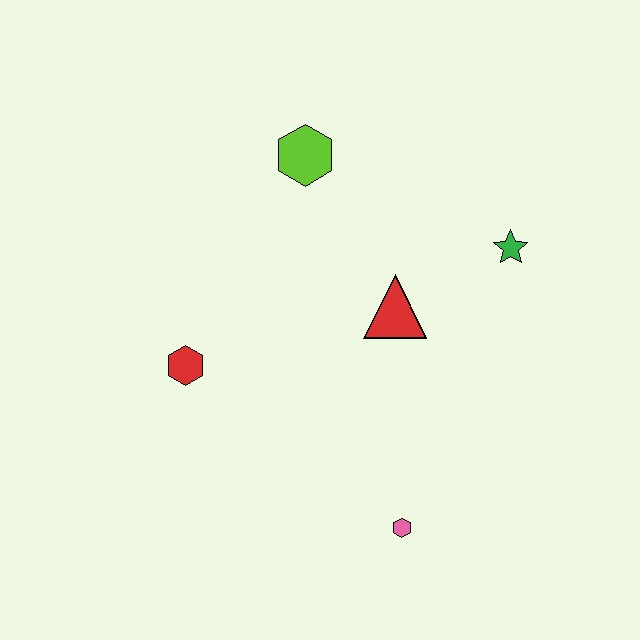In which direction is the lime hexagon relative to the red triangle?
The lime hexagon is above the red triangle.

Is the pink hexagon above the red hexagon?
No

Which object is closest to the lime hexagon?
The red triangle is closest to the lime hexagon.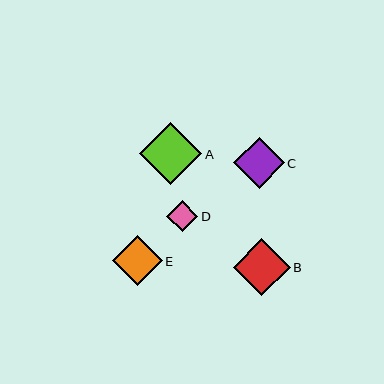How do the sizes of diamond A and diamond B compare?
Diamond A and diamond B are approximately the same size.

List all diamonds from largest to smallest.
From largest to smallest: A, B, C, E, D.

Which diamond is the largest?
Diamond A is the largest with a size of approximately 62 pixels.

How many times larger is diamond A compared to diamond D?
Diamond A is approximately 2.0 times the size of diamond D.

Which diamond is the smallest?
Diamond D is the smallest with a size of approximately 31 pixels.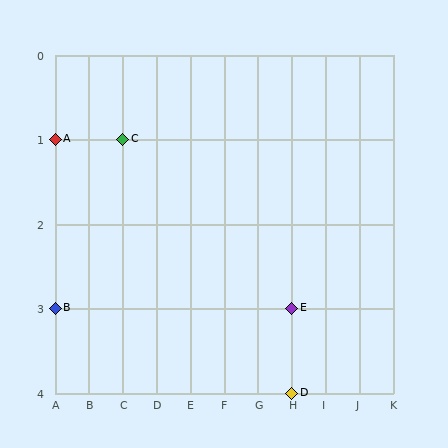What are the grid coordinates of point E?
Point E is at grid coordinates (H, 3).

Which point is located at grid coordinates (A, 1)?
Point A is at (A, 1).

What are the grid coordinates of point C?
Point C is at grid coordinates (C, 1).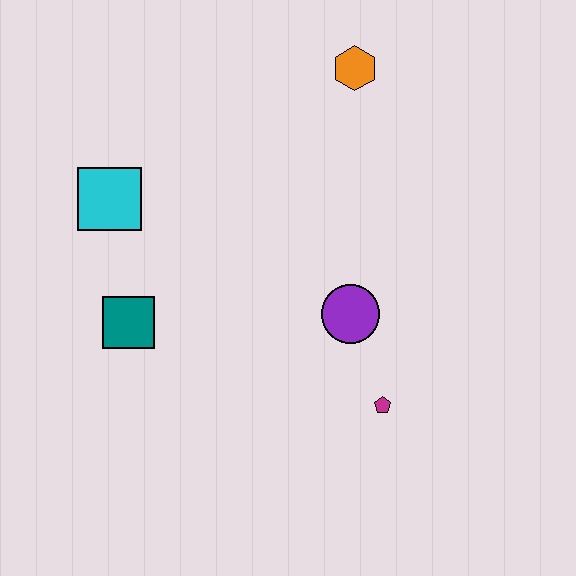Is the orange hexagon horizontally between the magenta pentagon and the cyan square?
Yes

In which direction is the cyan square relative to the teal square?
The cyan square is above the teal square.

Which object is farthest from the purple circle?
The cyan square is farthest from the purple circle.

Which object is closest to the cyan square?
The teal square is closest to the cyan square.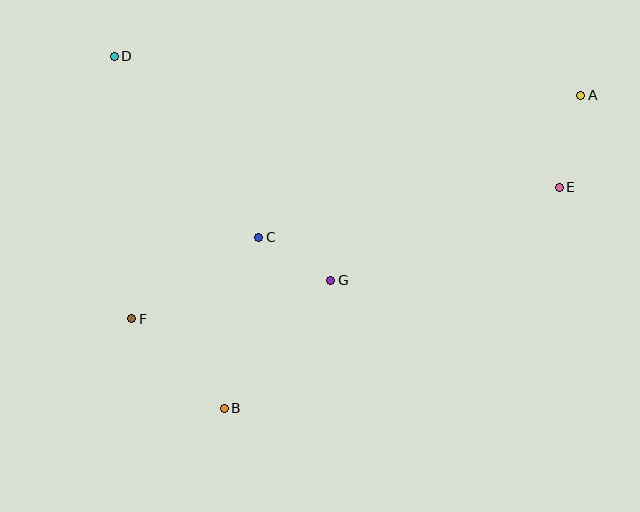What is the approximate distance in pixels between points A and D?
The distance between A and D is approximately 468 pixels.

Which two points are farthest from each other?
Points A and F are farthest from each other.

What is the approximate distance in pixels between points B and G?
The distance between B and G is approximately 167 pixels.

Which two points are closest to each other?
Points C and G are closest to each other.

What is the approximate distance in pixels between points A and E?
The distance between A and E is approximately 95 pixels.